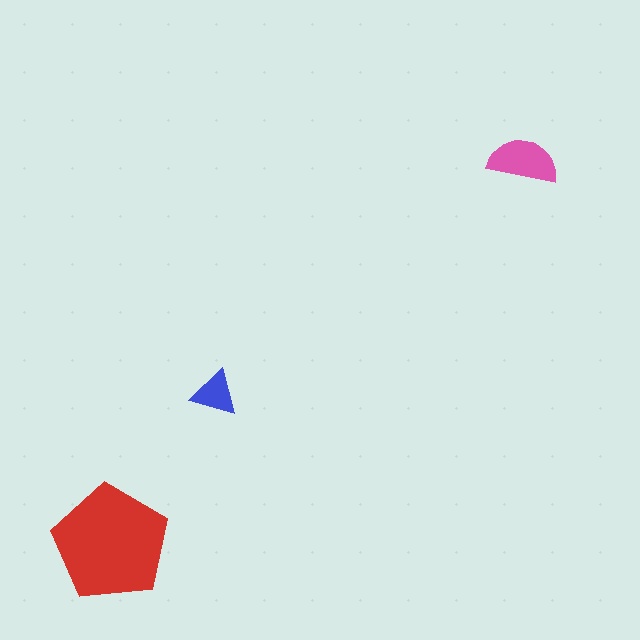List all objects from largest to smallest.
The red pentagon, the pink semicircle, the blue triangle.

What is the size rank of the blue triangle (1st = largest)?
3rd.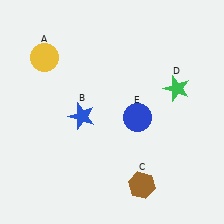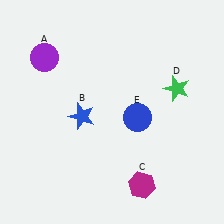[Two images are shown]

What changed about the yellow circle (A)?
In Image 1, A is yellow. In Image 2, it changed to purple.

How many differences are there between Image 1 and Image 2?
There are 2 differences between the two images.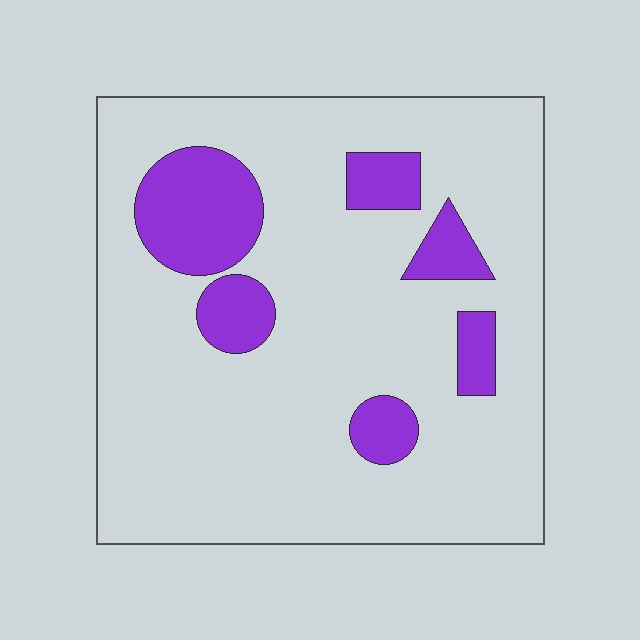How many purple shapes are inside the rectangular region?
6.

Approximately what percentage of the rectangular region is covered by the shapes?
Approximately 15%.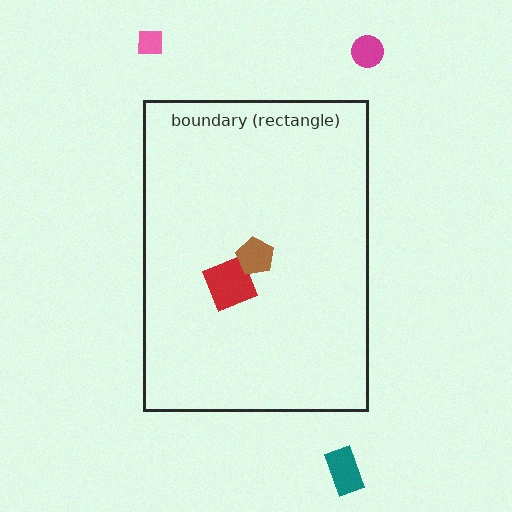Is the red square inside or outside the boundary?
Inside.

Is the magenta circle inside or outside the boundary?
Outside.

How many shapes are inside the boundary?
2 inside, 3 outside.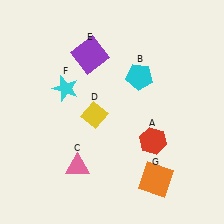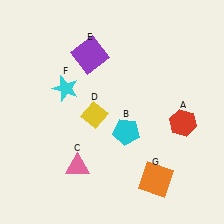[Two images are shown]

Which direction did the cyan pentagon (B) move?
The cyan pentagon (B) moved down.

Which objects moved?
The objects that moved are: the red hexagon (A), the cyan pentagon (B).